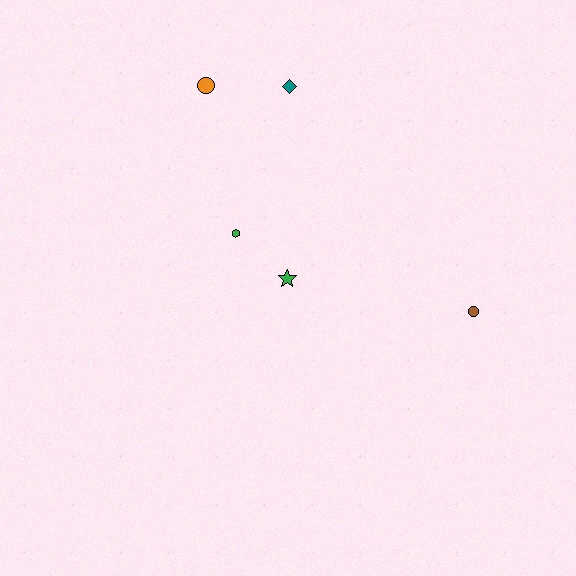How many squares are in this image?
There are no squares.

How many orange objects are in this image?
There is 1 orange object.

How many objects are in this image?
There are 5 objects.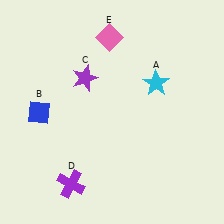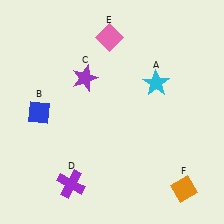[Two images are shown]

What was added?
An orange diamond (F) was added in Image 2.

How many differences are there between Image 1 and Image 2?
There is 1 difference between the two images.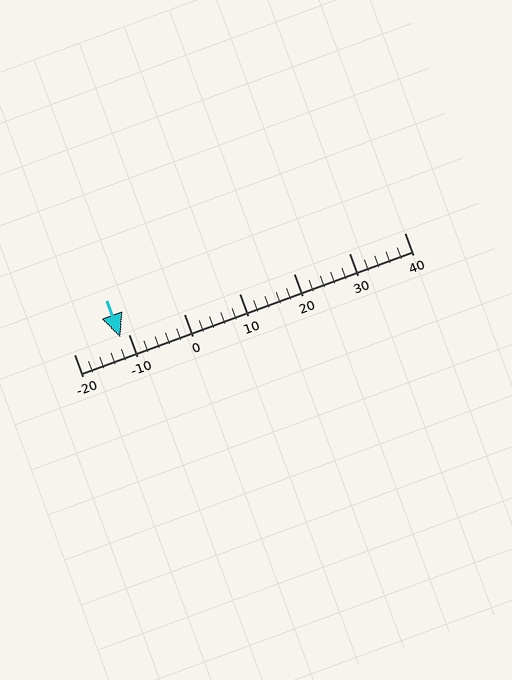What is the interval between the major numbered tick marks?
The major tick marks are spaced 10 units apart.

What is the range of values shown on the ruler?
The ruler shows values from -20 to 40.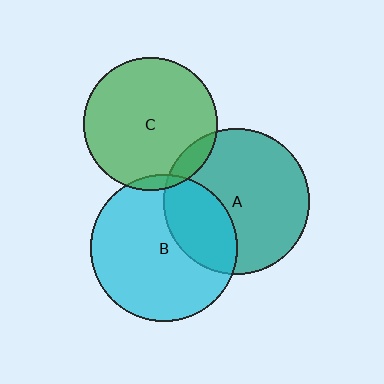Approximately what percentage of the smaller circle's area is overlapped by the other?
Approximately 5%.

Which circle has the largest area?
Circle B (cyan).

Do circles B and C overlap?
Yes.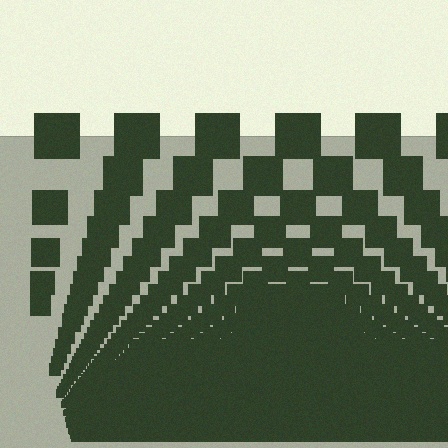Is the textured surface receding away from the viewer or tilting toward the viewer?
The surface appears to tilt toward the viewer. Texture elements get larger and sparser toward the top.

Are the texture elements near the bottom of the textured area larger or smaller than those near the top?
Smaller. The gradient is inverted — elements near the bottom are smaller and denser.